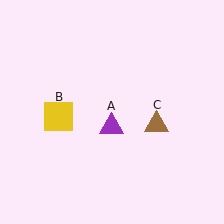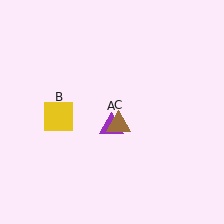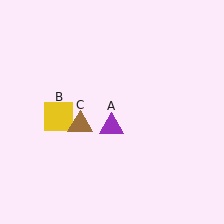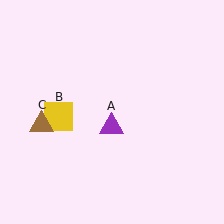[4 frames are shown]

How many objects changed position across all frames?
1 object changed position: brown triangle (object C).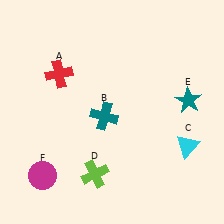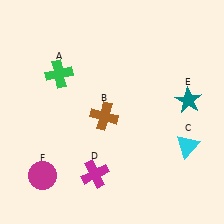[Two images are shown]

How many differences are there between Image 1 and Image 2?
There are 3 differences between the two images.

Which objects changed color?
A changed from red to green. B changed from teal to brown. D changed from lime to magenta.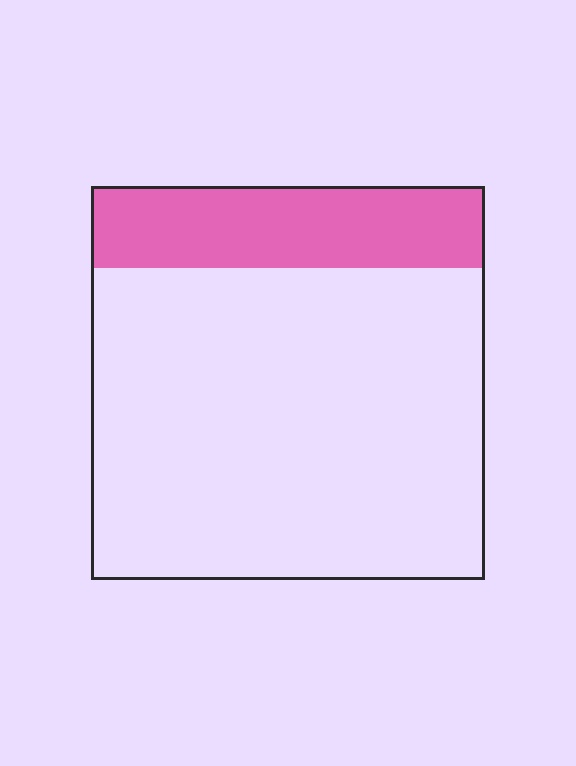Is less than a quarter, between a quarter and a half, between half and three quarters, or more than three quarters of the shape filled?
Less than a quarter.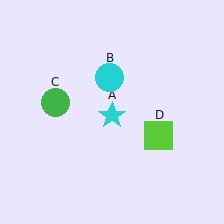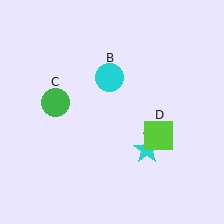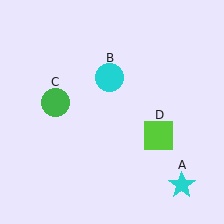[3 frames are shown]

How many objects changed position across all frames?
1 object changed position: cyan star (object A).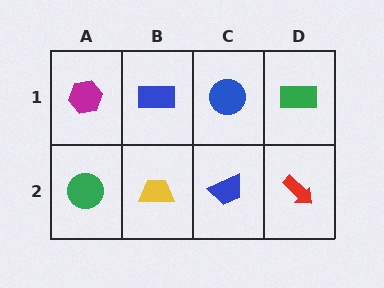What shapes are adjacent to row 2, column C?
A blue circle (row 1, column C), a yellow trapezoid (row 2, column B), a red arrow (row 2, column D).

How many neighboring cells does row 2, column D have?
2.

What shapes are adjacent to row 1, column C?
A blue trapezoid (row 2, column C), a blue rectangle (row 1, column B), a green rectangle (row 1, column D).